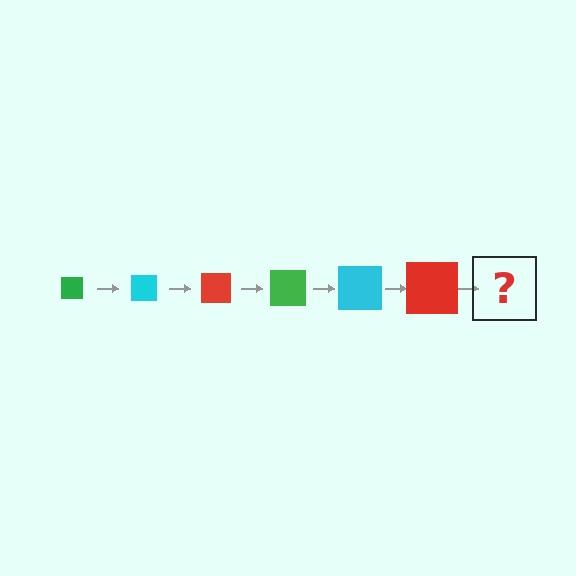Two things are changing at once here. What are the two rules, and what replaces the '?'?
The two rules are that the square grows larger each step and the color cycles through green, cyan, and red. The '?' should be a green square, larger than the previous one.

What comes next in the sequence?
The next element should be a green square, larger than the previous one.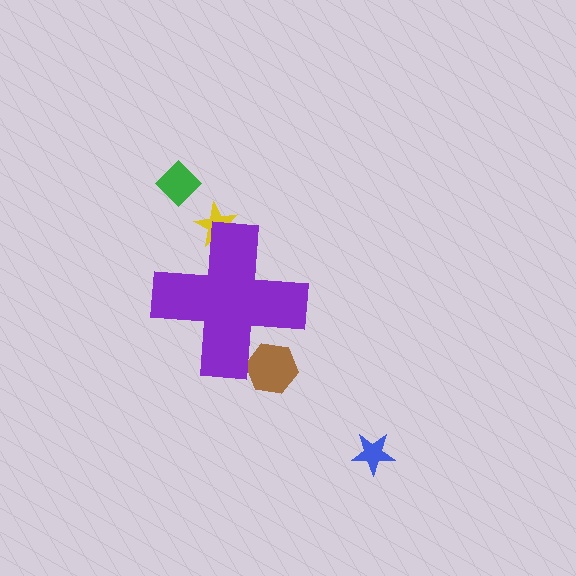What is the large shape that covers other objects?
A purple cross.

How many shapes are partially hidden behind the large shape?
2 shapes are partially hidden.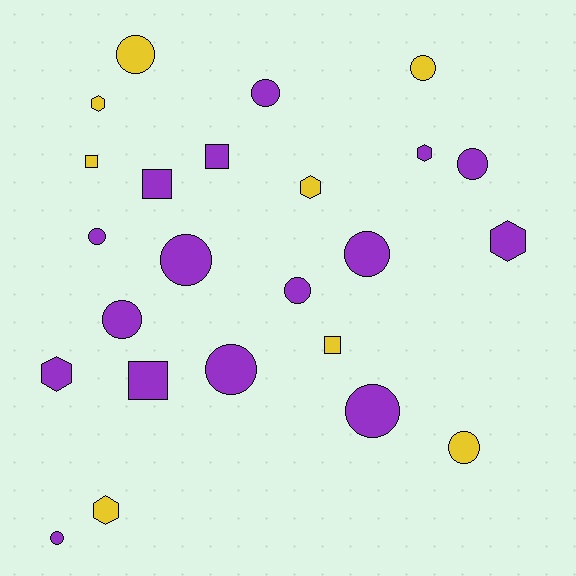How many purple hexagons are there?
There are 3 purple hexagons.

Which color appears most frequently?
Purple, with 16 objects.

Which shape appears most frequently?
Circle, with 13 objects.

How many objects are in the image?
There are 24 objects.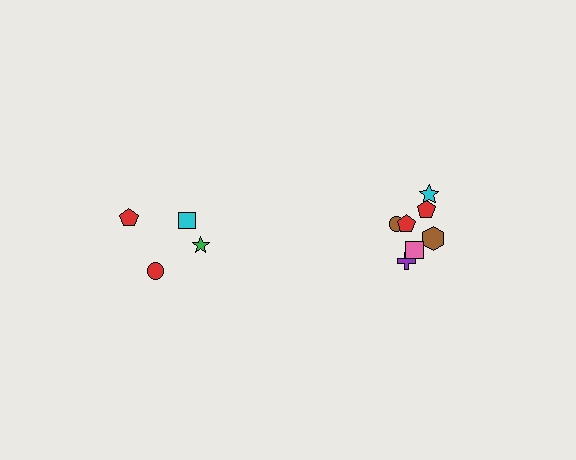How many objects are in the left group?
There are 4 objects.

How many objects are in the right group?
There are 7 objects.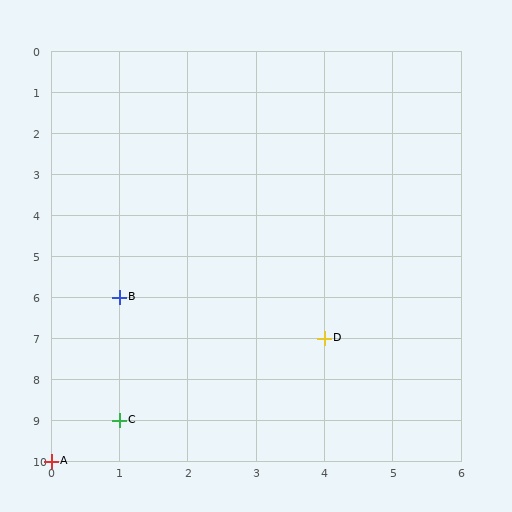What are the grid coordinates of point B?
Point B is at grid coordinates (1, 6).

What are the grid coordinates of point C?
Point C is at grid coordinates (1, 9).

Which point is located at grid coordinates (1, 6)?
Point B is at (1, 6).